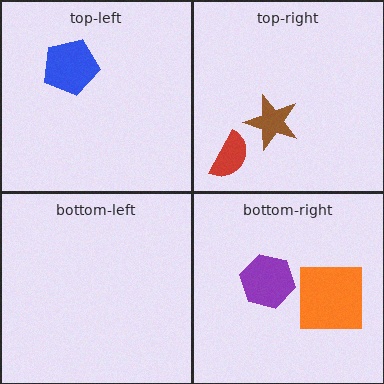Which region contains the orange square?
The bottom-right region.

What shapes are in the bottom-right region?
The purple hexagon, the orange square.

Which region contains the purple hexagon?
The bottom-right region.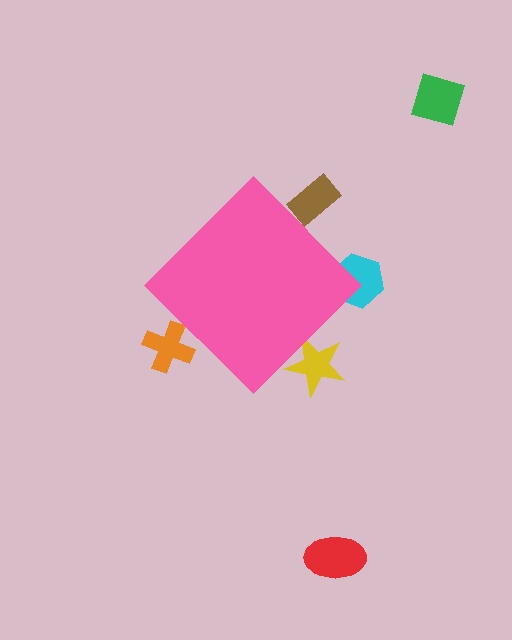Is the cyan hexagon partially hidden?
Yes, the cyan hexagon is partially hidden behind the pink diamond.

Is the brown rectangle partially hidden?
Yes, the brown rectangle is partially hidden behind the pink diamond.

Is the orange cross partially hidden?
Yes, the orange cross is partially hidden behind the pink diamond.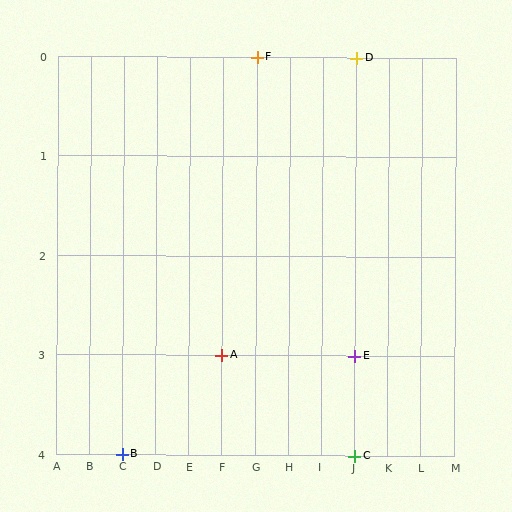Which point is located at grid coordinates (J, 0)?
Point D is at (J, 0).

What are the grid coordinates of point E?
Point E is at grid coordinates (J, 3).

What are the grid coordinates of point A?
Point A is at grid coordinates (F, 3).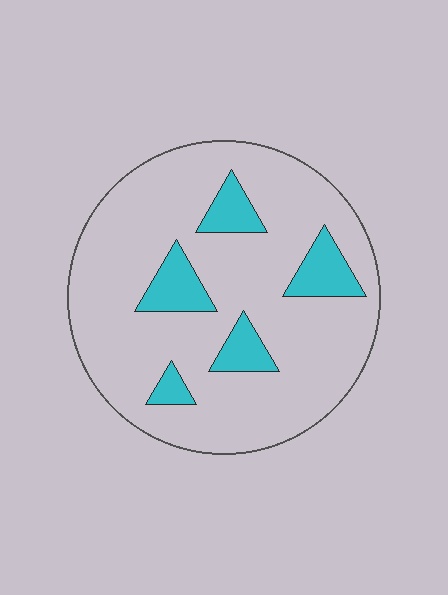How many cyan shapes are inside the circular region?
5.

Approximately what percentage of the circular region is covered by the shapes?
Approximately 15%.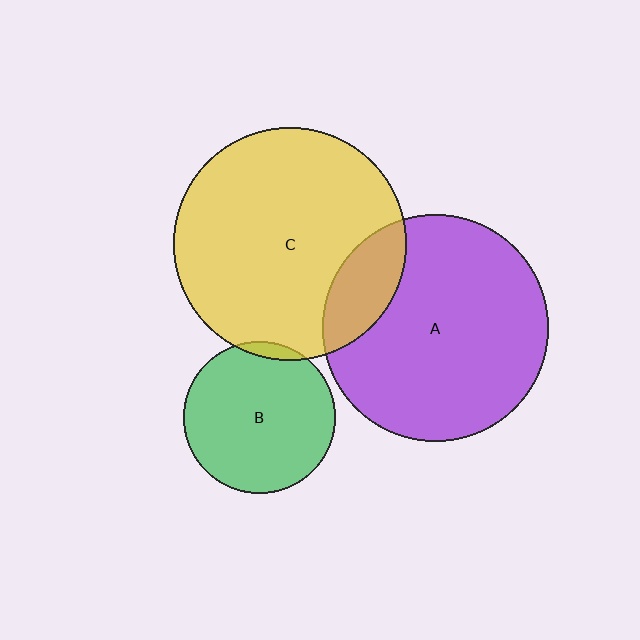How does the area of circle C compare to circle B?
Approximately 2.4 times.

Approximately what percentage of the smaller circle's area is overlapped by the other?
Approximately 15%.